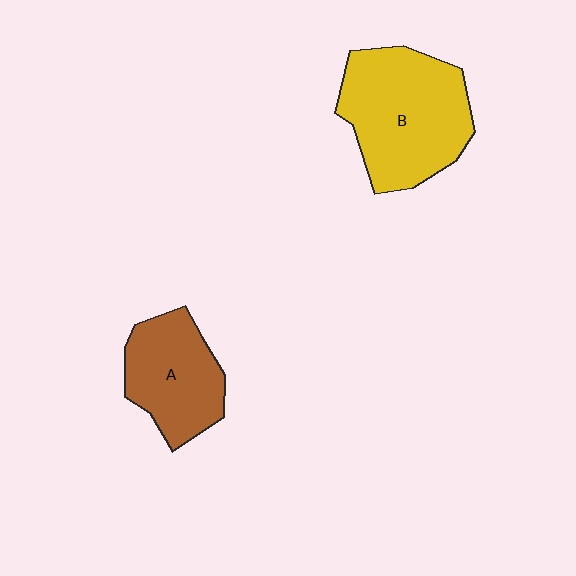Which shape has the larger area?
Shape B (yellow).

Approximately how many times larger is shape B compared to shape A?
Approximately 1.5 times.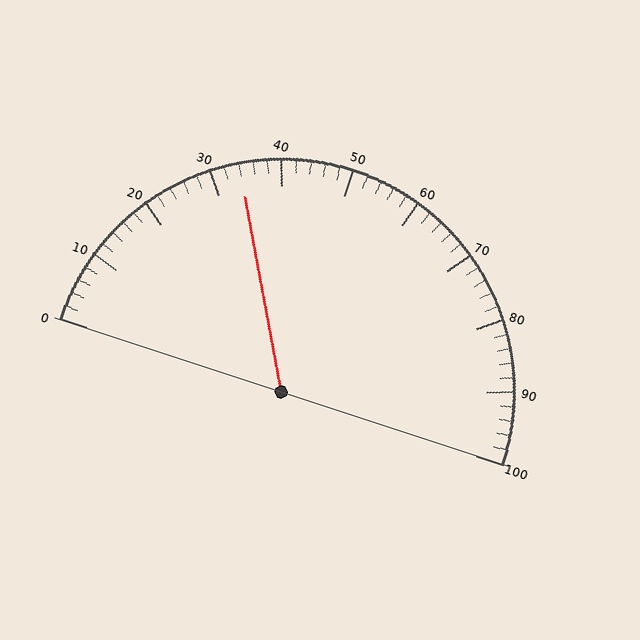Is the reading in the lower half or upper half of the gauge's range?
The reading is in the lower half of the range (0 to 100).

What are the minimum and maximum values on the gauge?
The gauge ranges from 0 to 100.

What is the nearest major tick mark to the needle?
The nearest major tick mark is 30.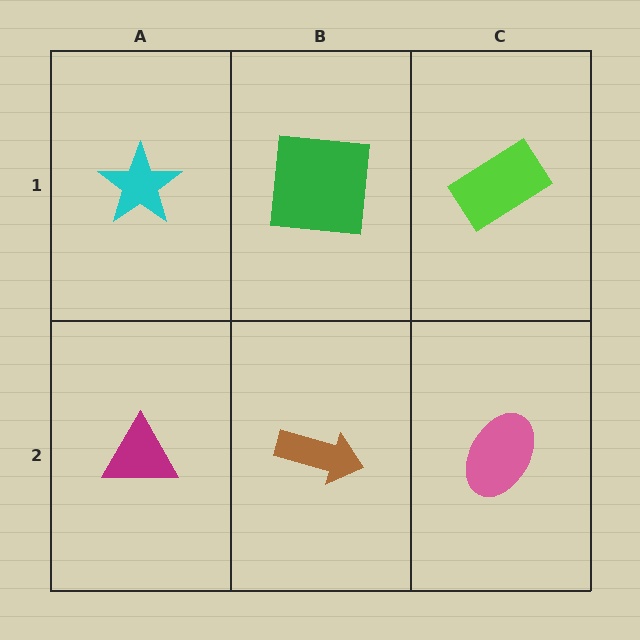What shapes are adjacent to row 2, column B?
A green square (row 1, column B), a magenta triangle (row 2, column A), a pink ellipse (row 2, column C).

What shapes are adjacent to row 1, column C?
A pink ellipse (row 2, column C), a green square (row 1, column B).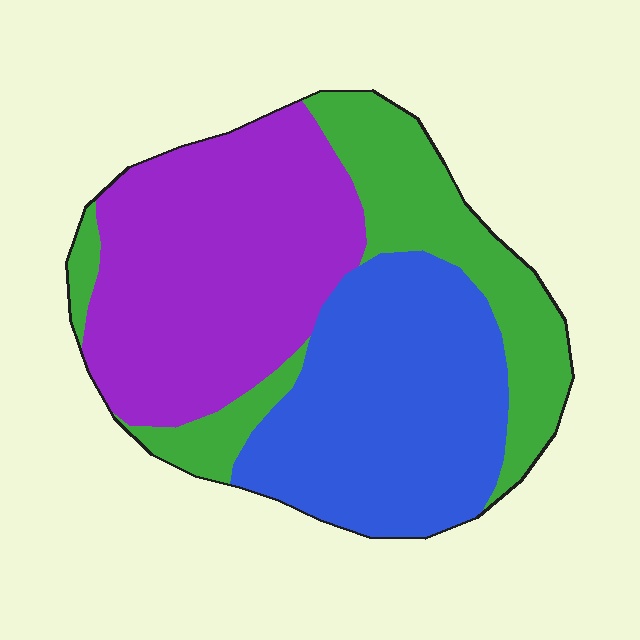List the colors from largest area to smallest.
From largest to smallest: purple, blue, green.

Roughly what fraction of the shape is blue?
Blue covers 35% of the shape.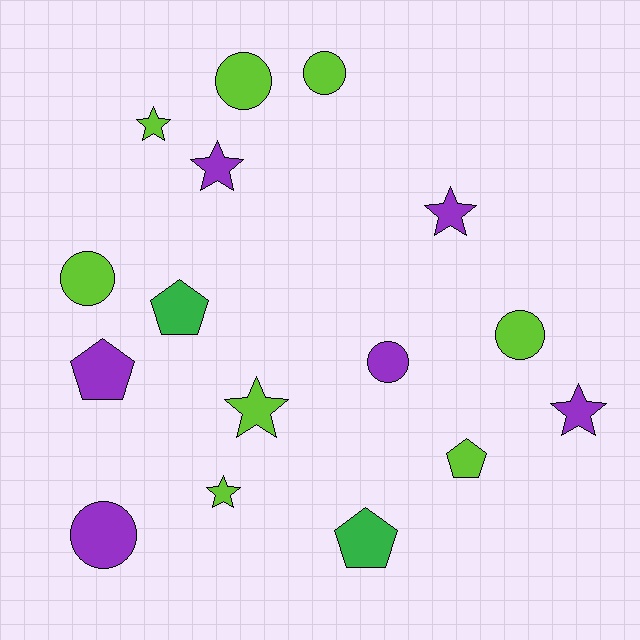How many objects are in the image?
There are 16 objects.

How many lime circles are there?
There are 4 lime circles.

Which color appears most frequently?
Lime, with 8 objects.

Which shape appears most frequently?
Star, with 6 objects.